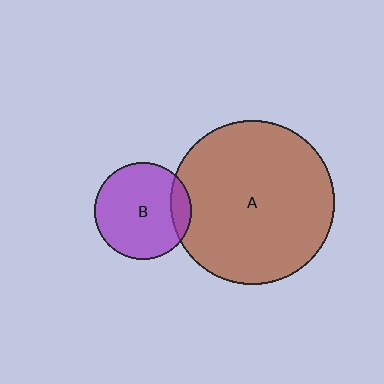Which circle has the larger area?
Circle A (brown).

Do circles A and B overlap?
Yes.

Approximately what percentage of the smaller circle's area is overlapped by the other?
Approximately 15%.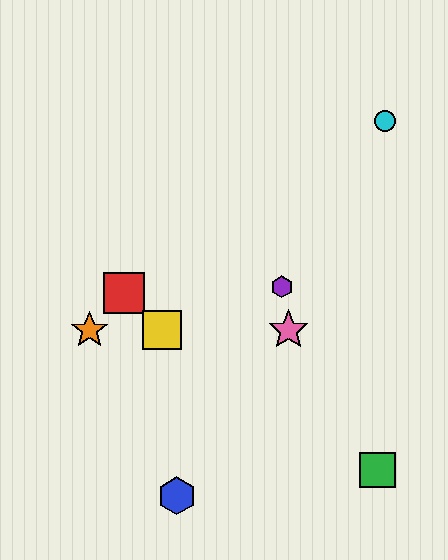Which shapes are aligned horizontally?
The yellow square, the orange star, the pink star are aligned horizontally.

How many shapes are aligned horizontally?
3 shapes (the yellow square, the orange star, the pink star) are aligned horizontally.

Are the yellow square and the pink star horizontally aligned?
Yes, both are at y≈330.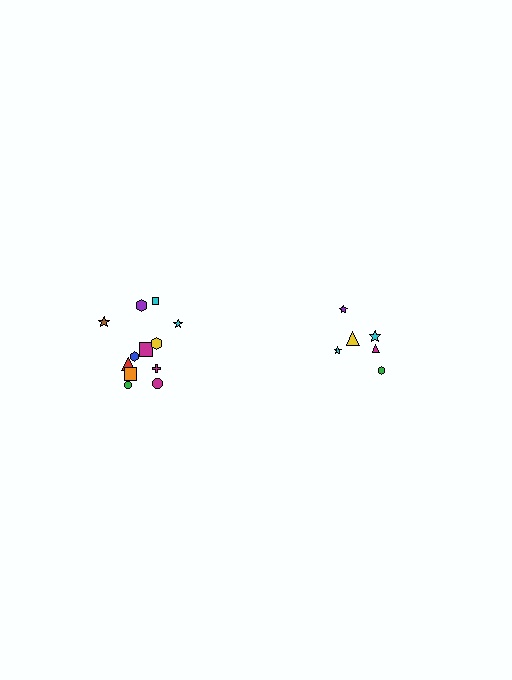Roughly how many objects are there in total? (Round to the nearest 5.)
Roughly 20 objects in total.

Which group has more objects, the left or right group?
The left group.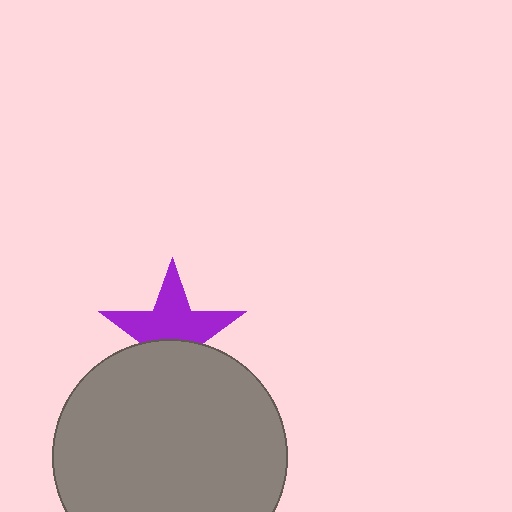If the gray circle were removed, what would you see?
You would see the complete purple star.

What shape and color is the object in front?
The object in front is a gray circle.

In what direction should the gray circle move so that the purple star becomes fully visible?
The gray circle should move down. That is the shortest direction to clear the overlap and leave the purple star fully visible.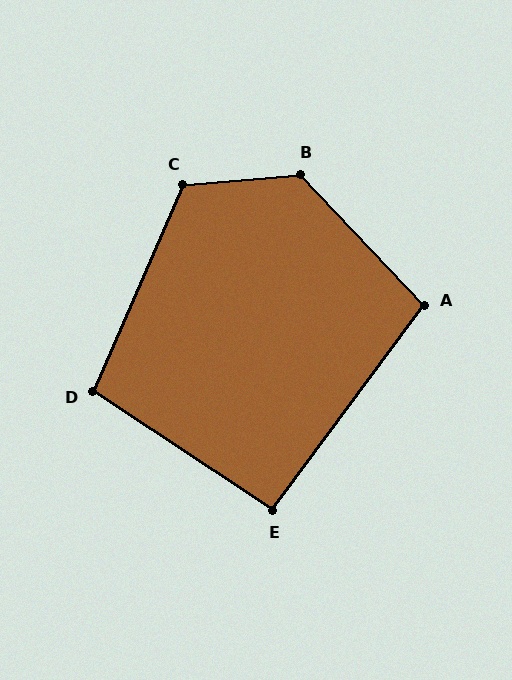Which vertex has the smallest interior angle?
E, at approximately 93 degrees.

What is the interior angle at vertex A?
Approximately 100 degrees (obtuse).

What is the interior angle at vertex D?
Approximately 100 degrees (obtuse).